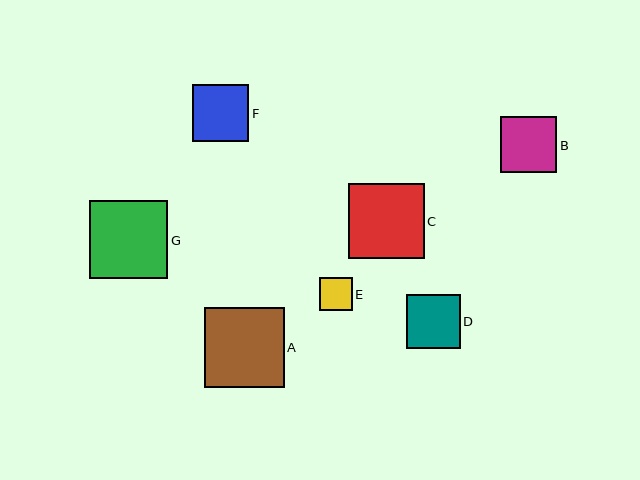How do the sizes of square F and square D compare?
Square F and square D are approximately the same size.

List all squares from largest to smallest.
From largest to smallest: A, G, C, F, B, D, E.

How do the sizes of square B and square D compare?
Square B and square D are approximately the same size.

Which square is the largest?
Square A is the largest with a size of approximately 79 pixels.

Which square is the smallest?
Square E is the smallest with a size of approximately 33 pixels.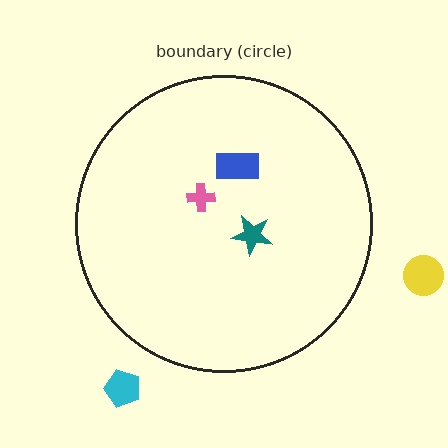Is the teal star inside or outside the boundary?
Inside.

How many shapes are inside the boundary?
3 inside, 2 outside.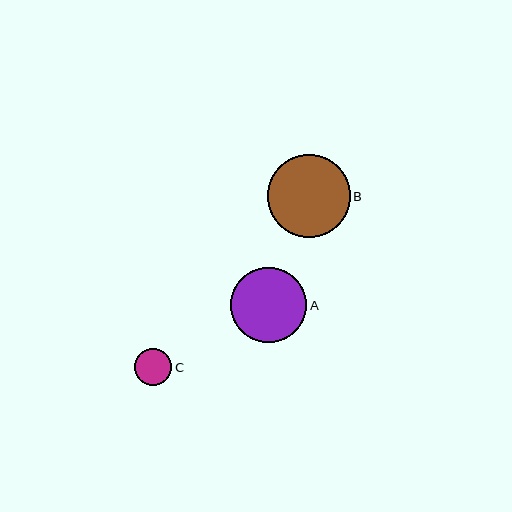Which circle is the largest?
Circle B is the largest with a size of approximately 82 pixels.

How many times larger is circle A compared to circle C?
Circle A is approximately 2.0 times the size of circle C.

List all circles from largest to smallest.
From largest to smallest: B, A, C.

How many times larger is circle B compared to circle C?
Circle B is approximately 2.2 times the size of circle C.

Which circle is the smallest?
Circle C is the smallest with a size of approximately 37 pixels.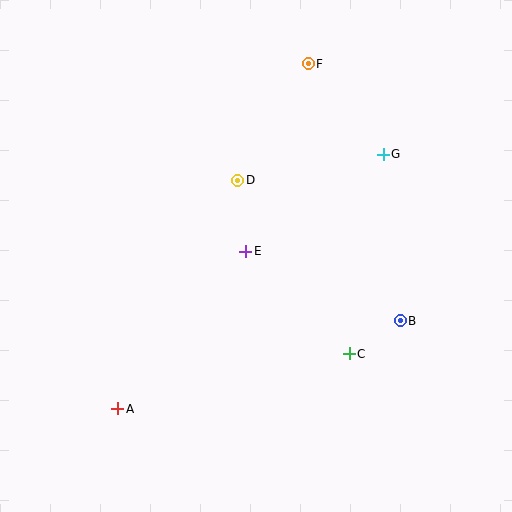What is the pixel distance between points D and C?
The distance between D and C is 206 pixels.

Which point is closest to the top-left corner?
Point D is closest to the top-left corner.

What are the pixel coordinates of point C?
Point C is at (349, 354).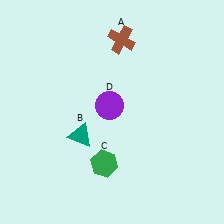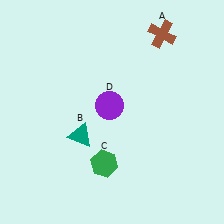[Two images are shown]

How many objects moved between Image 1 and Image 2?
1 object moved between the two images.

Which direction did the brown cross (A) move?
The brown cross (A) moved right.